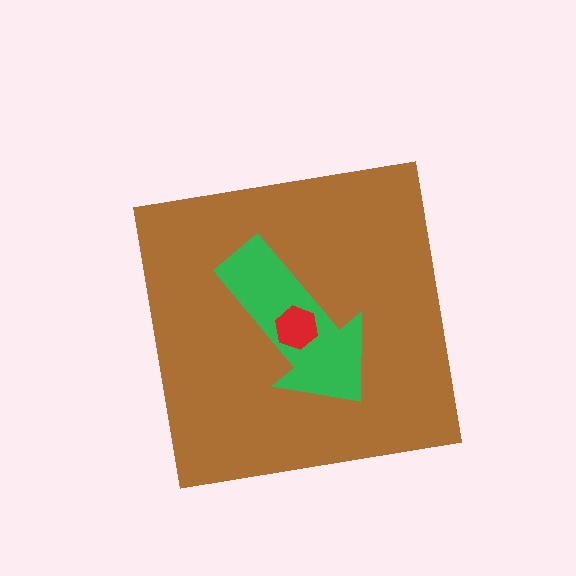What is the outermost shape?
The brown square.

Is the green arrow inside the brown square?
Yes.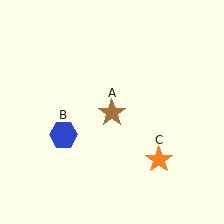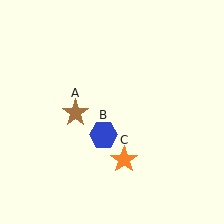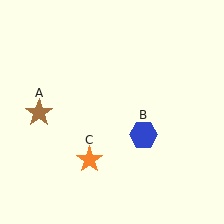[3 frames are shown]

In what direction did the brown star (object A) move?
The brown star (object A) moved left.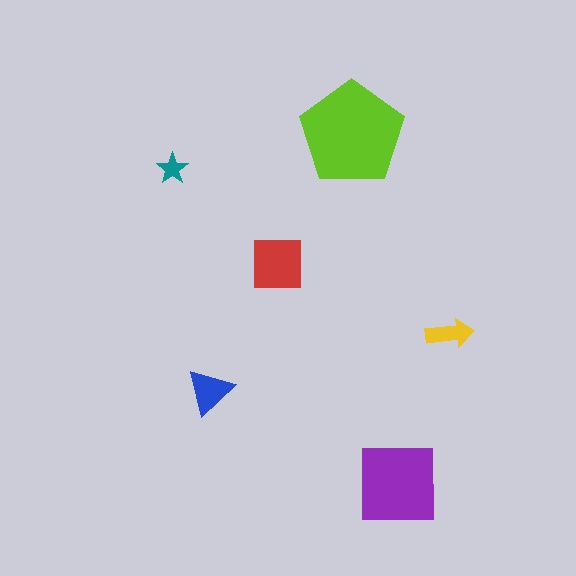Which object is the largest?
The lime pentagon.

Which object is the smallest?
The teal star.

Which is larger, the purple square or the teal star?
The purple square.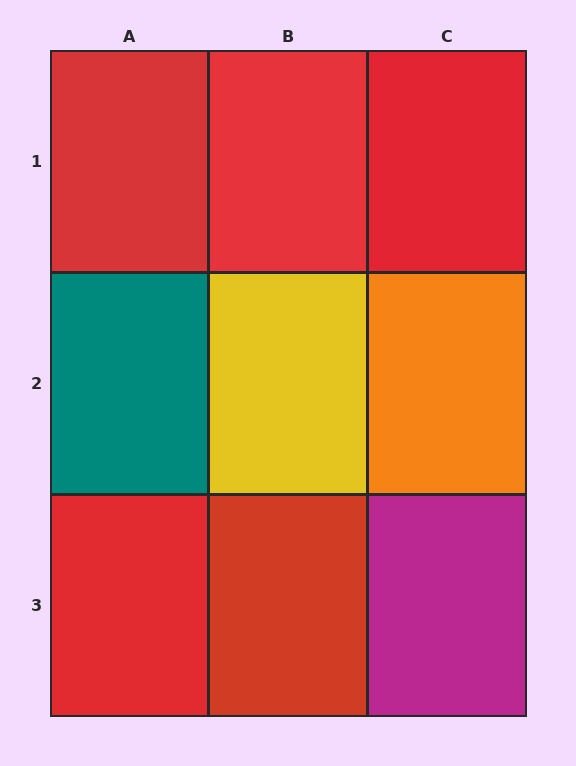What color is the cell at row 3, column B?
Red.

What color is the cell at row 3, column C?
Magenta.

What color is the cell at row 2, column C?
Orange.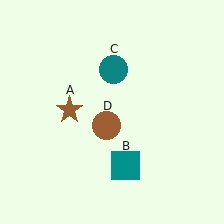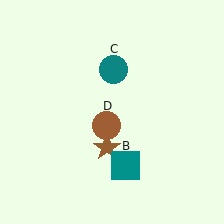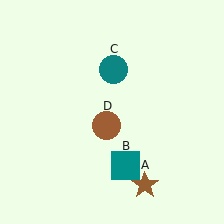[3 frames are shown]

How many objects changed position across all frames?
1 object changed position: brown star (object A).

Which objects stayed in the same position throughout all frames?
Teal square (object B) and teal circle (object C) and brown circle (object D) remained stationary.